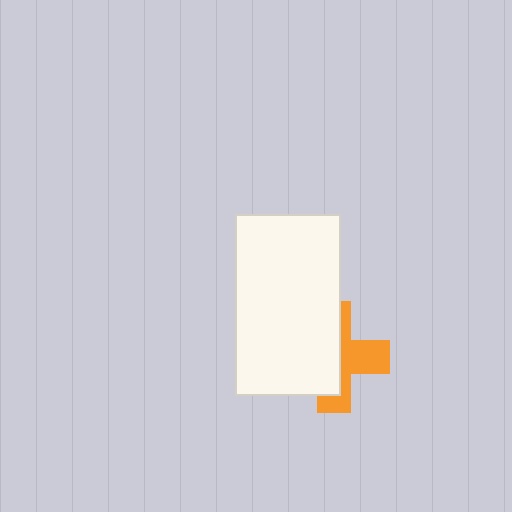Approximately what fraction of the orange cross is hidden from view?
Roughly 56% of the orange cross is hidden behind the white rectangle.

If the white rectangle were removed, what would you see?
You would see the complete orange cross.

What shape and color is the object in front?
The object in front is a white rectangle.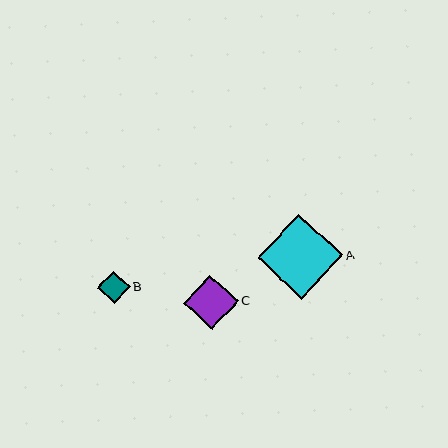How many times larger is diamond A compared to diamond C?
Diamond A is approximately 1.6 times the size of diamond C.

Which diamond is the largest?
Diamond A is the largest with a size of approximately 84 pixels.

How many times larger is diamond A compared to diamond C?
Diamond A is approximately 1.6 times the size of diamond C.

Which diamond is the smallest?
Diamond B is the smallest with a size of approximately 33 pixels.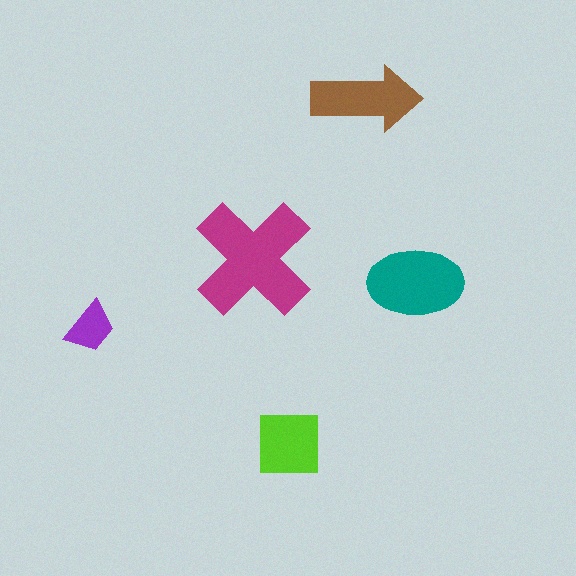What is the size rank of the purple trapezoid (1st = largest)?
5th.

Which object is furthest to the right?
The teal ellipse is rightmost.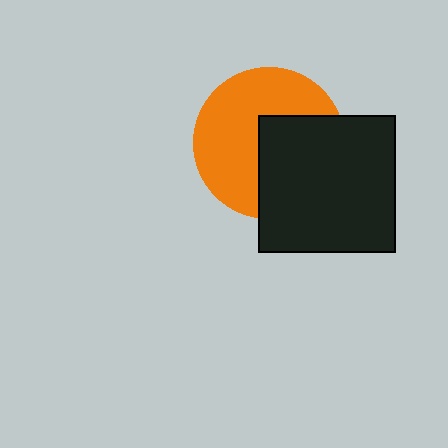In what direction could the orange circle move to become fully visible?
The orange circle could move left. That would shift it out from behind the black square entirely.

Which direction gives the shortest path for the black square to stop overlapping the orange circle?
Moving right gives the shortest separation.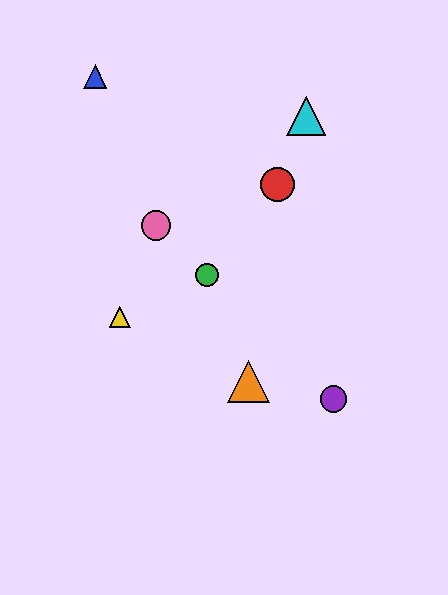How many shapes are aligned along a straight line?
3 shapes (the green circle, the purple circle, the pink circle) are aligned along a straight line.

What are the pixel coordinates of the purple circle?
The purple circle is at (333, 399).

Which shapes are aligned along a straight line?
The green circle, the purple circle, the pink circle are aligned along a straight line.